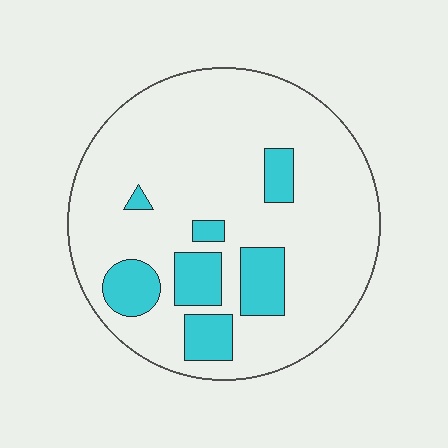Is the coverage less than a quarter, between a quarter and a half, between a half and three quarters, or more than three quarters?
Less than a quarter.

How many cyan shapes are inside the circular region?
7.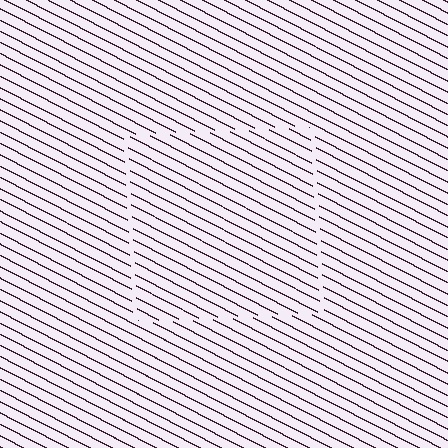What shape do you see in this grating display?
An illusory square. The interior of the shape contains the same grating, shifted by half a period — the contour is defined by the phase discontinuity where line-ends from the inner and outer gratings abut.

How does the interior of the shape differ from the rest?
The interior of the shape contains the same grating, shifted by half a period — the contour is defined by the phase discontinuity where line-ends from the inner and outer gratings abut.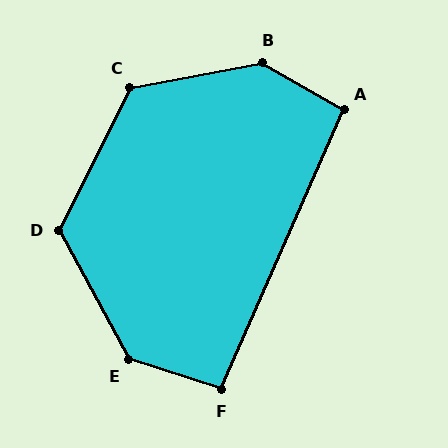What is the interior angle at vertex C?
Approximately 127 degrees (obtuse).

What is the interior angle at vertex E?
Approximately 136 degrees (obtuse).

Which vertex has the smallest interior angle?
F, at approximately 96 degrees.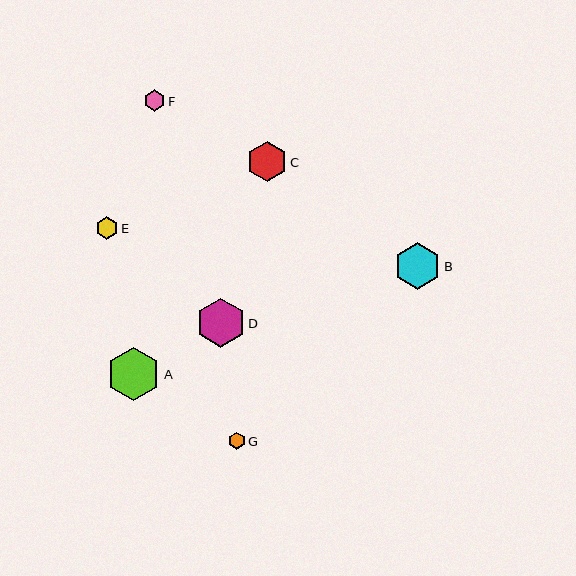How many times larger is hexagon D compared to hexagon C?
Hexagon D is approximately 1.2 times the size of hexagon C.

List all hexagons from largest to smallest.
From largest to smallest: A, D, B, C, E, F, G.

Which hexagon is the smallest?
Hexagon G is the smallest with a size of approximately 17 pixels.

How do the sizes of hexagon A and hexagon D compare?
Hexagon A and hexagon D are approximately the same size.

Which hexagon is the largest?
Hexagon A is the largest with a size of approximately 54 pixels.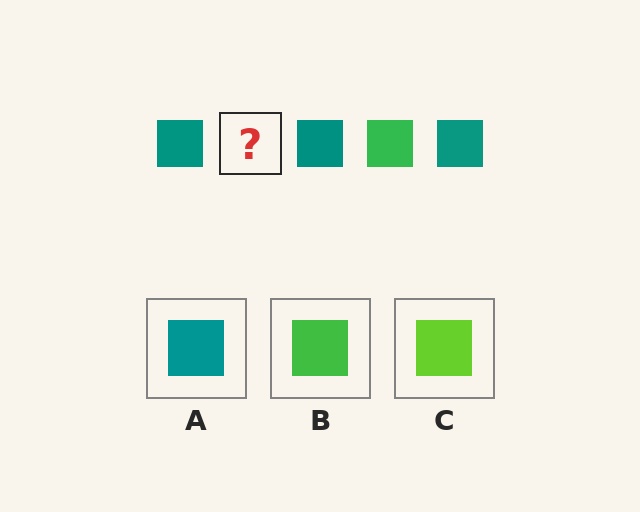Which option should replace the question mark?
Option B.